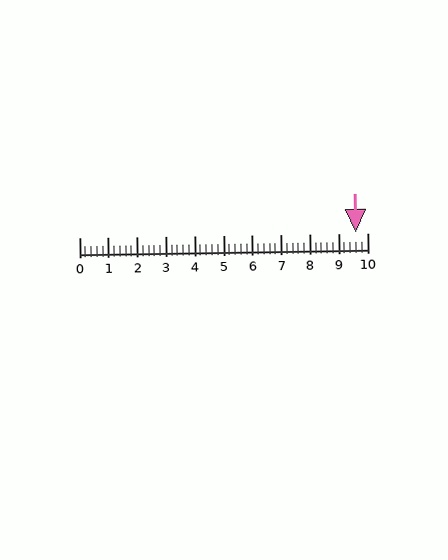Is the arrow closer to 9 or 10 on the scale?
The arrow is closer to 10.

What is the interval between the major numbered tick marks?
The major tick marks are spaced 1 units apart.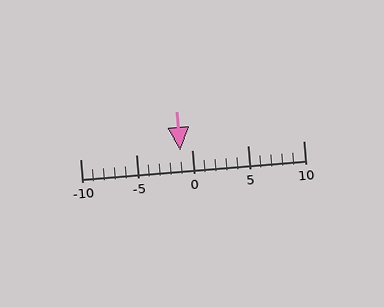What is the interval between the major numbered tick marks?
The major tick marks are spaced 5 units apart.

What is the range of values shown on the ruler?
The ruler shows values from -10 to 10.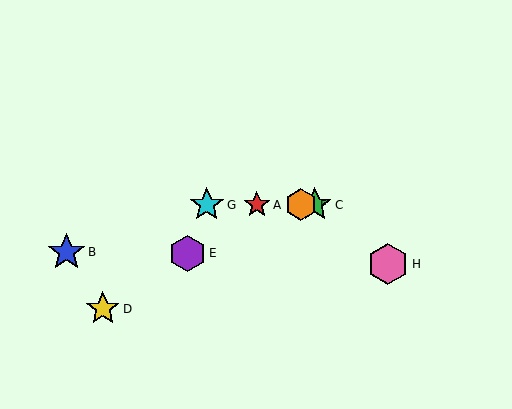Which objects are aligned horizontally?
Objects A, C, F, G are aligned horizontally.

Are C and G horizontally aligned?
Yes, both are at y≈205.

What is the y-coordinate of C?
Object C is at y≈205.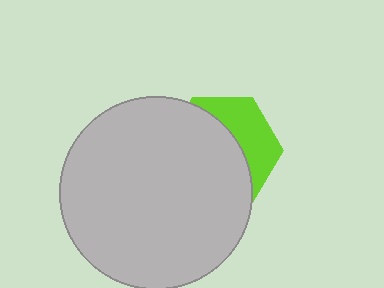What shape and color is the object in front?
The object in front is a light gray circle.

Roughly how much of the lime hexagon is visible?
A small part of it is visible (roughly 36%).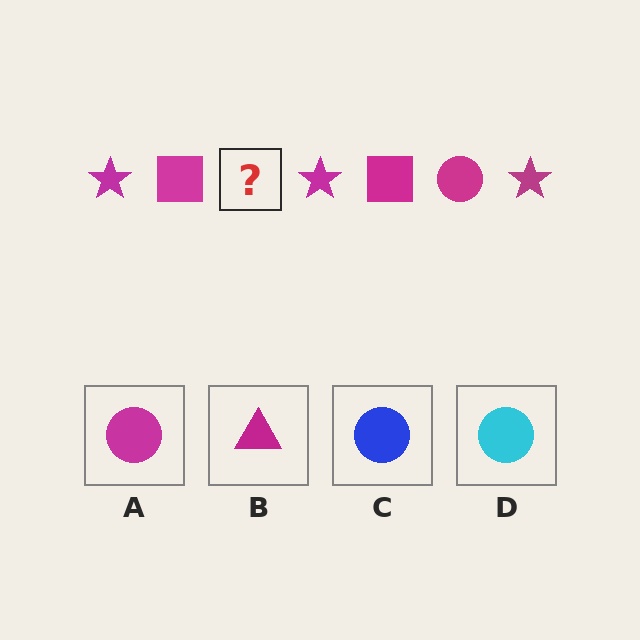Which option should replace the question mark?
Option A.